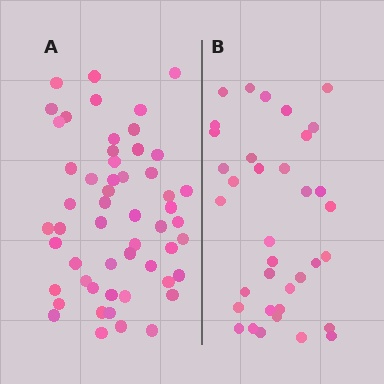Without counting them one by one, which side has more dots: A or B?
Region A (the left region) has more dots.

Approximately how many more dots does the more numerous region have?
Region A has approximately 20 more dots than region B.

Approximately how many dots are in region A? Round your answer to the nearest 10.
About 50 dots. (The exact count is 54, which rounds to 50.)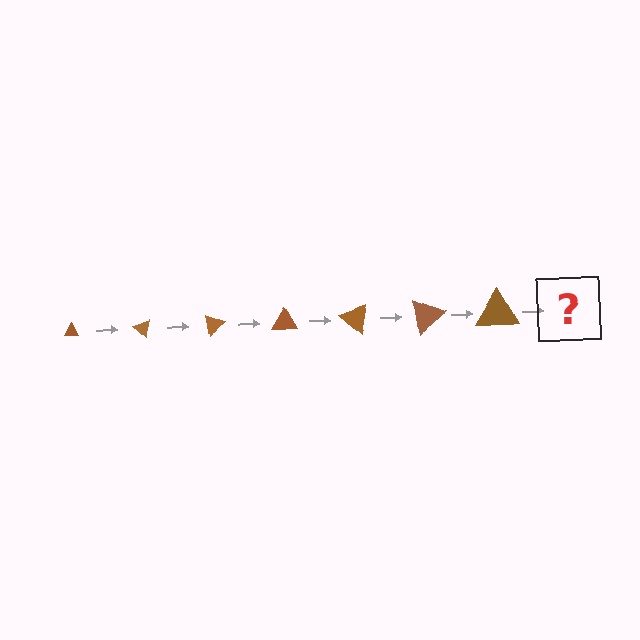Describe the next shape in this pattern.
It should be a triangle, larger than the previous one and rotated 280 degrees from the start.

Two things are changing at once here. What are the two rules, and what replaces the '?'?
The two rules are that the triangle grows larger each step and it rotates 40 degrees each step. The '?' should be a triangle, larger than the previous one and rotated 280 degrees from the start.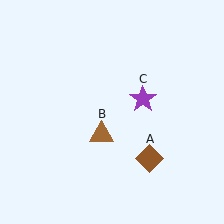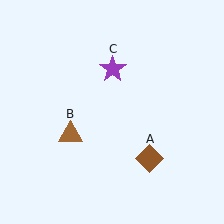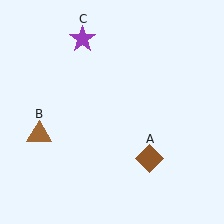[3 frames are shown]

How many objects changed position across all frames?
2 objects changed position: brown triangle (object B), purple star (object C).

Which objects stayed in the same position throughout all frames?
Brown diamond (object A) remained stationary.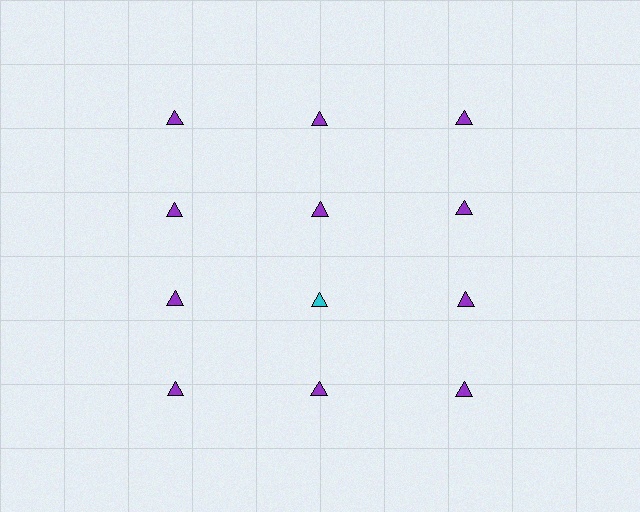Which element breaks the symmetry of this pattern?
The cyan triangle in the third row, second from left column breaks the symmetry. All other shapes are purple triangles.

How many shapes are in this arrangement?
There are 12 shapes arranged in a grid pattern.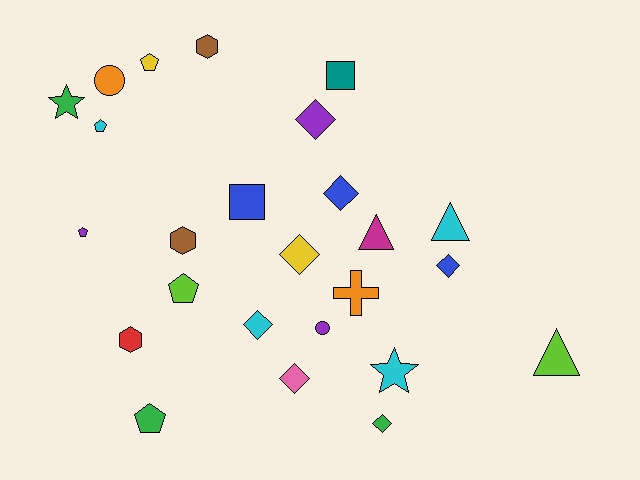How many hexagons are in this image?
There are 3 hexagons.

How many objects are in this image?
There are 25 objects.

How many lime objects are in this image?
There are 2 lime objects.